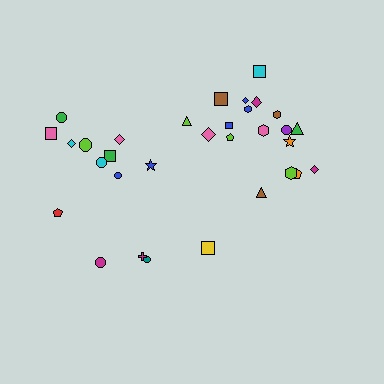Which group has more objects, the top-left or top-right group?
The top-right group.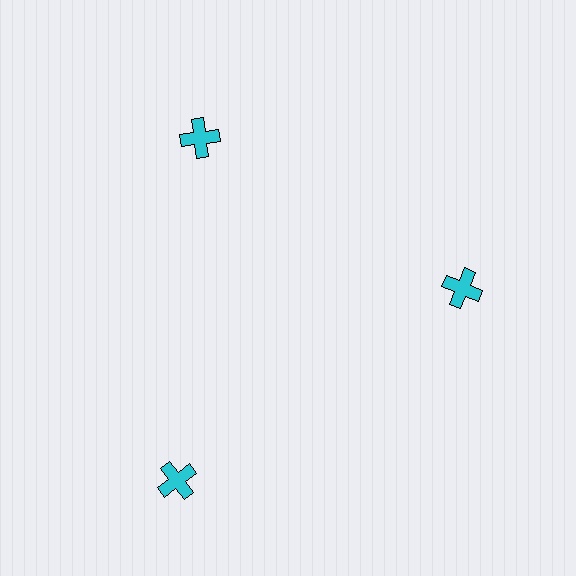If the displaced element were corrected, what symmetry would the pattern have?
It would have 3-fold rotational symmetry — the pattern would map onto itself every 120 degrees.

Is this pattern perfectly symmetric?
No. The 3 cyan crosses are arranged in a ring, but one element near the 7 o'clock position is pushed outward from the center, breaking the 3-fold rotational symmetry.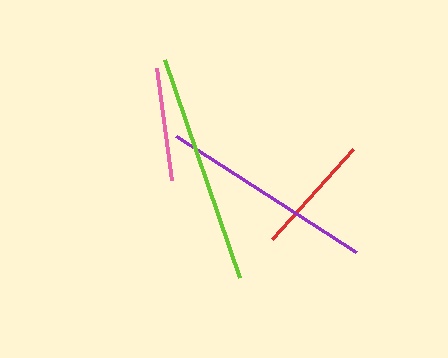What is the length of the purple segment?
The purple segment is approximately 214 pixels long.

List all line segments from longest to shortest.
From longest to shortest: lime, purple, red, pink.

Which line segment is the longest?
The lime line is the longest at approximately 230 pixels.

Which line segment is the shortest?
The pink line is the shortest at approximately 113 pixels.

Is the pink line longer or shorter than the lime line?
The lime line is longer than the pink line.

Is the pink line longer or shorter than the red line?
The red line is longer than the pink line.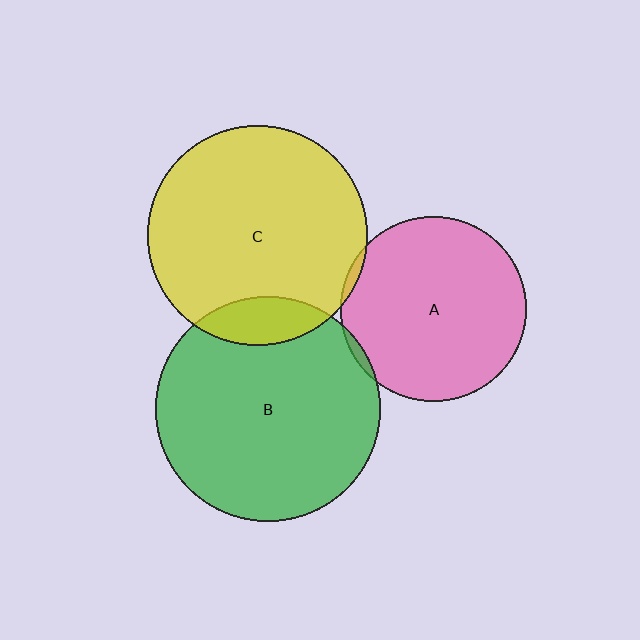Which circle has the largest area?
Circle B (green).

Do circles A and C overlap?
Yes.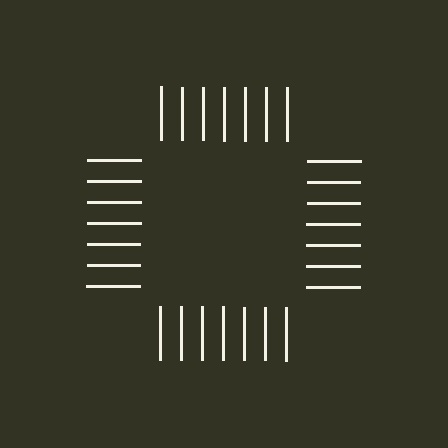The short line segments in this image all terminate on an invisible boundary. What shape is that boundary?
An illusory square — the line segments terminate on its edges but no continuous stroke is drawn.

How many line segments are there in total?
28 — 7 along each of the 4 edges.